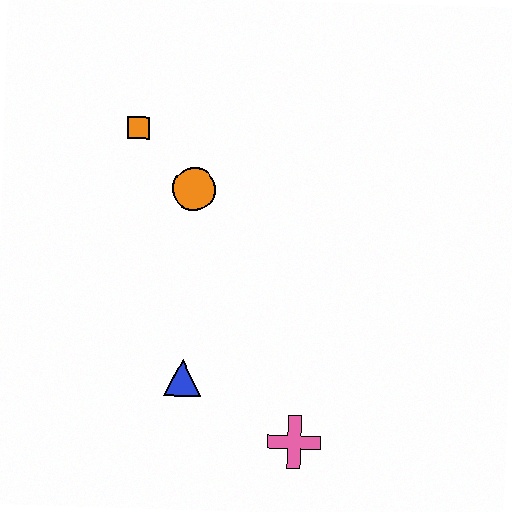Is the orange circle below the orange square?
Yes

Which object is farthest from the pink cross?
The orange square is farthest from the pink cross.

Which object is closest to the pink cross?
The blue triangle is closest to the pink cross.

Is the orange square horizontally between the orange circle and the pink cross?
No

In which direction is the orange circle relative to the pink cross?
The orange circle is above the pink cross.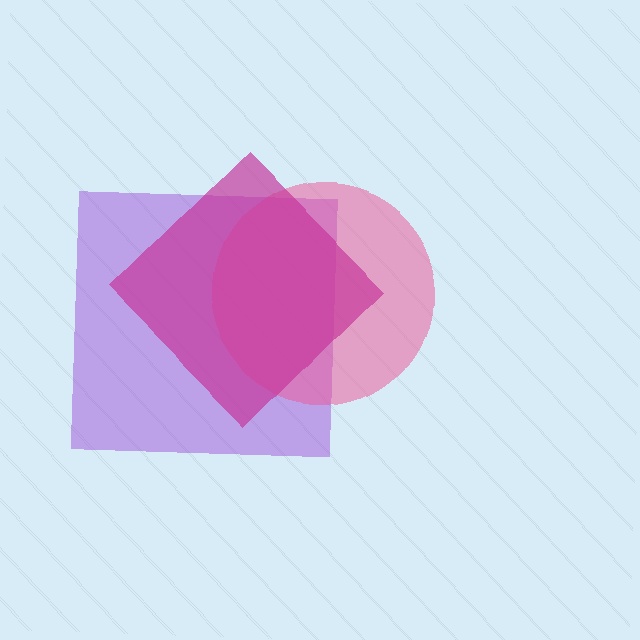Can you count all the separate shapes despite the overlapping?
Yes, there are 3 separate shapes.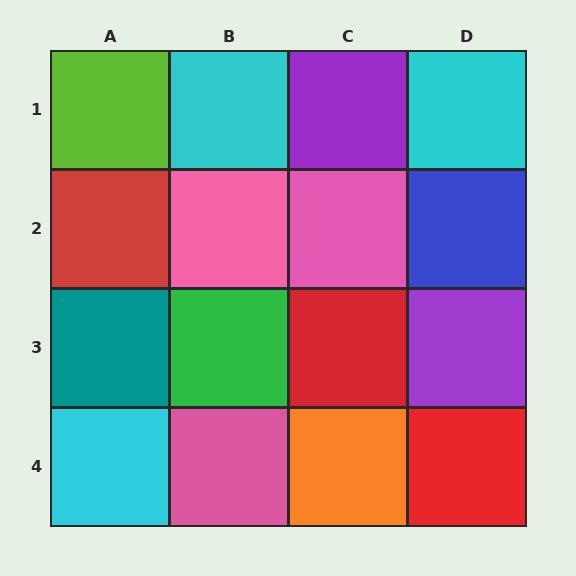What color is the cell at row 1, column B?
Cyan.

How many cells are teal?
1 cell is teal.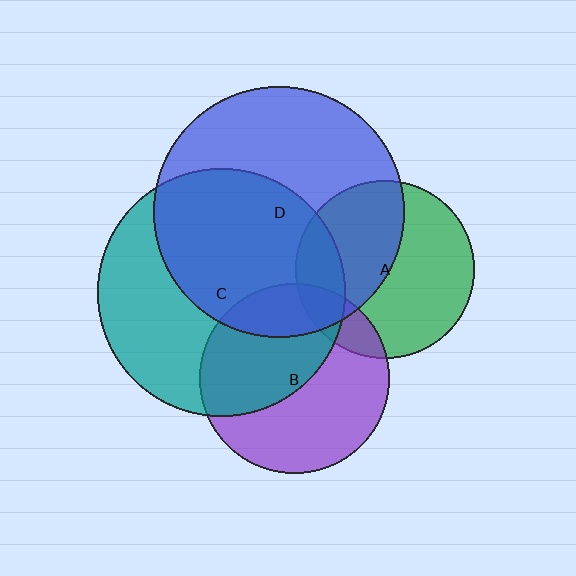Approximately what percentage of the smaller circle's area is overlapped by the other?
Approximately 15%.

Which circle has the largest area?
Circle D (blue).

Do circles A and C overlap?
Yes.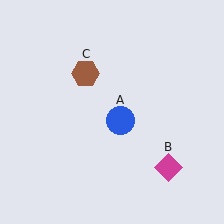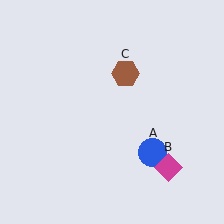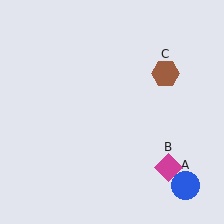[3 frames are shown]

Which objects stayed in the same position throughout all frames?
Magenta diamond (object B) remained stationary.